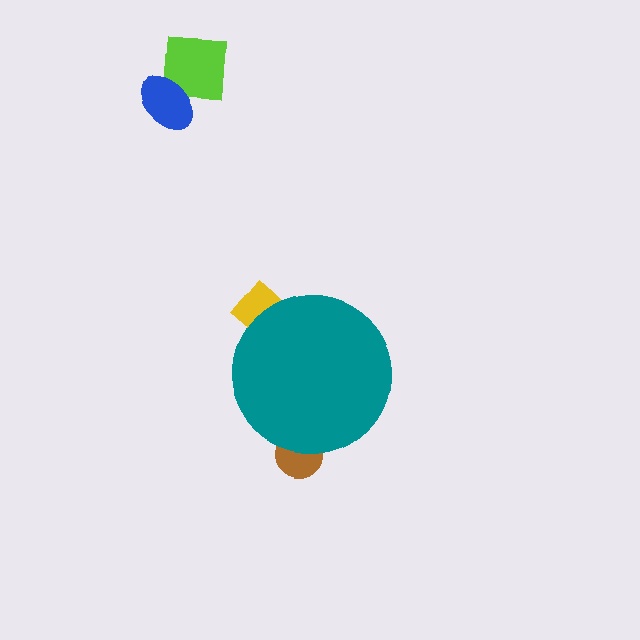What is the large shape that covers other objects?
A teal circle.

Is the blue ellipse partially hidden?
No, the blue ellipse is fully visible.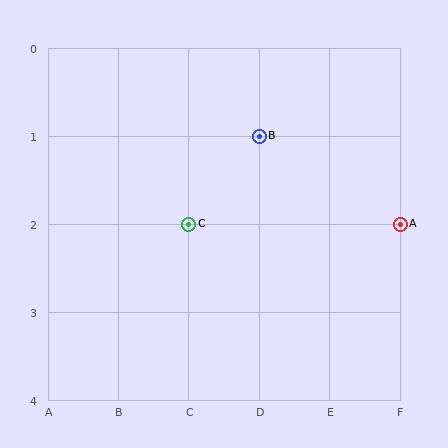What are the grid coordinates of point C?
Point C is at grid coordinates (C, 2).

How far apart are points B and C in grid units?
Points B and C are 1 column and 1 row apart (about 1.4 grid units diagonally).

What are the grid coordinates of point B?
Point B is at grid coordinates (D, 1).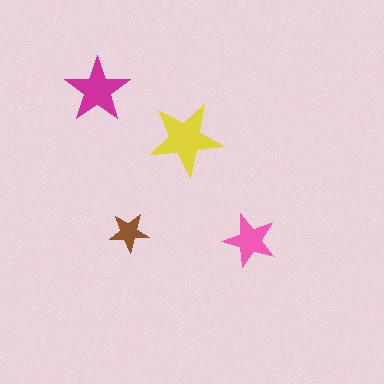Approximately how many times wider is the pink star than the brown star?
About 1.5 times wider.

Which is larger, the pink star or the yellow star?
The yellow one.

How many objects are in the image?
There are 4 objects in the image.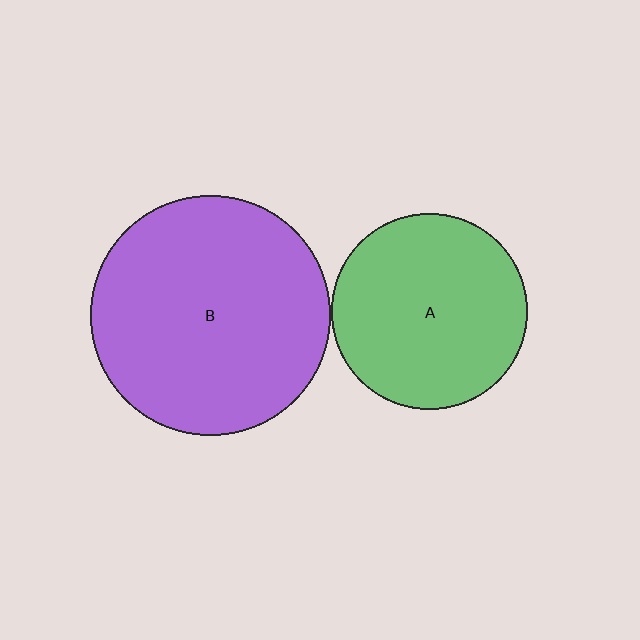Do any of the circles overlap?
No, none of the circles overlap.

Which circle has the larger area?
Circle B (purple).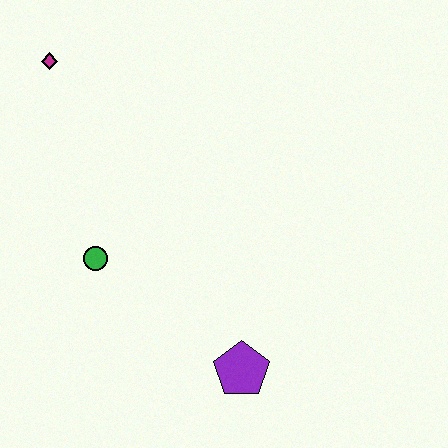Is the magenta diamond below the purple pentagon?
No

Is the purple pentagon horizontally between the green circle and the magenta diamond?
No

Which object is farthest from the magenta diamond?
The purple pentagon is farthest from the magenta diamond.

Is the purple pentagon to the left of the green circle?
No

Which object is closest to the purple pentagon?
The green circle is closest to the purple pentagon.